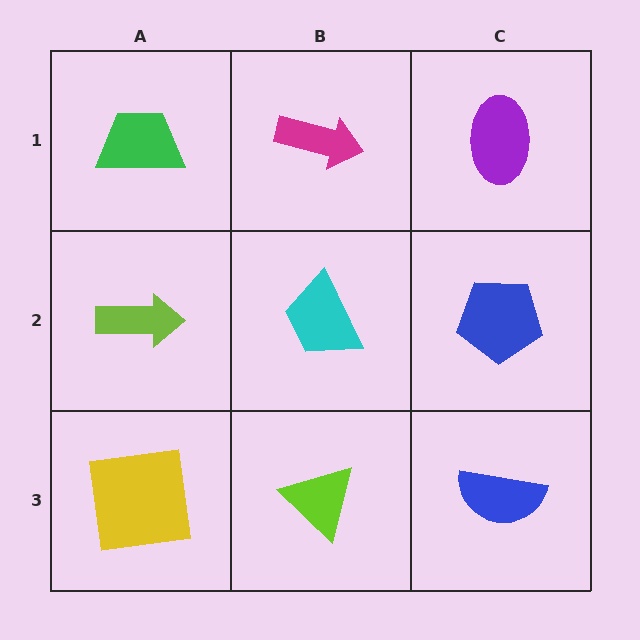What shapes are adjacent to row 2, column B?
A magenta arrow (row 1, column B), a lime triangle (row 3, column B), a lime arrow (row 2, column A), a blue pentagon (row 2, column C).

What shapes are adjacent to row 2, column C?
A purple ellipse (row 1, column C), a blue semicircle (row 3, column C), a cyan trapezoid (row 2, column B).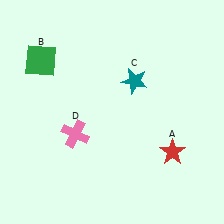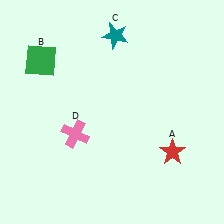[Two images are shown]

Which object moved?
The teal star (C) moved up.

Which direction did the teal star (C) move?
The teal star (C) moved up.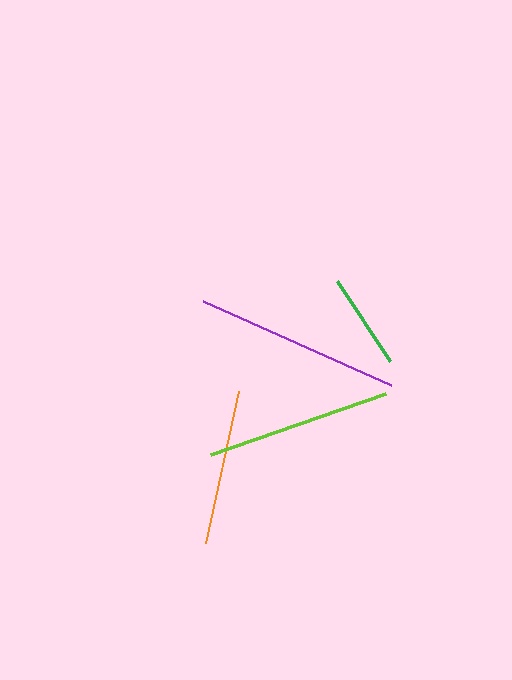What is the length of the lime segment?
The lime segment is approximately 185 pixels long.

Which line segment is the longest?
The purple line is the longest at approximately 206 pixels.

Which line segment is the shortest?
The green line is the shortest at approximately 95 pixels.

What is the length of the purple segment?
The purple segment is approximately 206 pixels long.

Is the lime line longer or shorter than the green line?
The lime line is longer than the green line.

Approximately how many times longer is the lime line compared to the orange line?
The lime line is approximately 1.2 times the length of the orange line.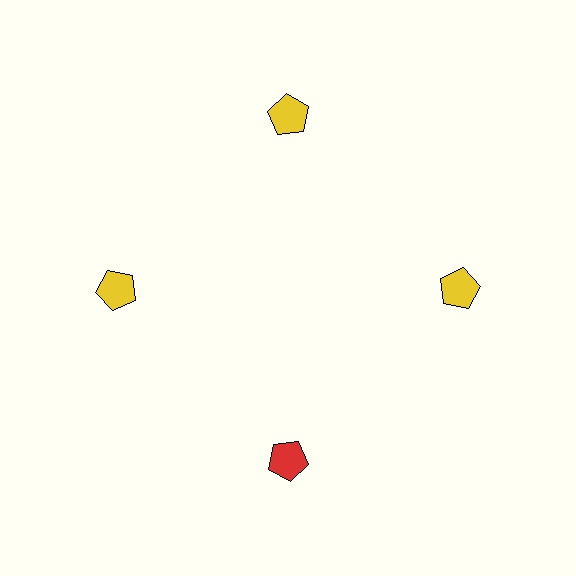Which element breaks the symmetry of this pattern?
The red pentagon at roughly the 6 o'clock position breaks the symmetry. All other shapes are yellow pentagons.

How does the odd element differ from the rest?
It has a different color: red instead of yellow.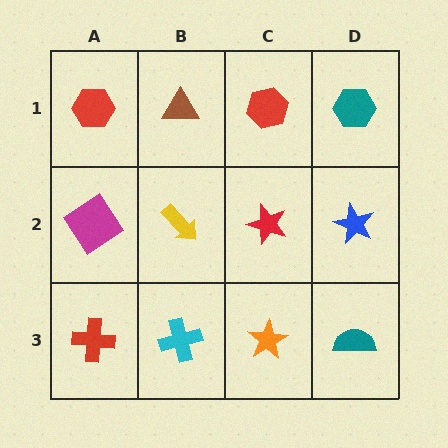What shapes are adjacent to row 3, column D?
A blue star (row 2, column D), an orange star (row 3, column C).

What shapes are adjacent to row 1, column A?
A magenta diamond (row 2, column A), a brown triangle (row 1, column B).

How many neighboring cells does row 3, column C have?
3.